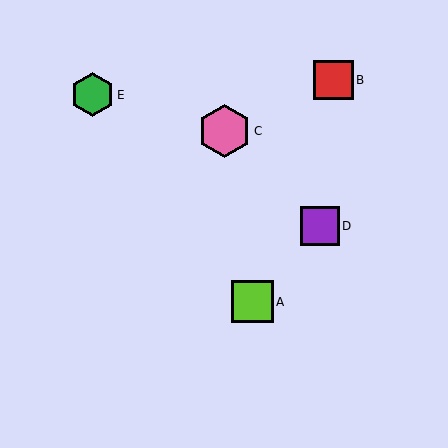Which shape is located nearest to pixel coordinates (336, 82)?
The red square (labeled B) at (333, 80) is nearest to that location.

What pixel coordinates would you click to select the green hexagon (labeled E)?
Click at (92, 95) to select the green hexagon E.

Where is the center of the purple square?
The center of the purple square is at (320, 225).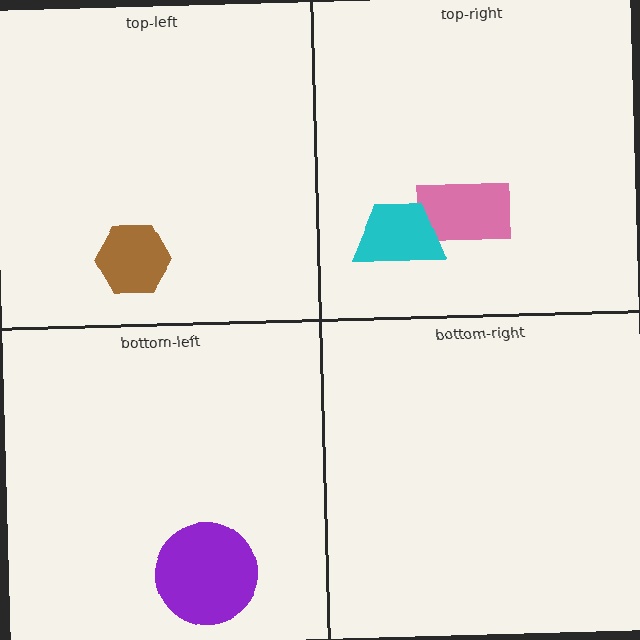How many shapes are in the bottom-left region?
1.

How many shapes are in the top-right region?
2.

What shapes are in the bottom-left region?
The purple circle.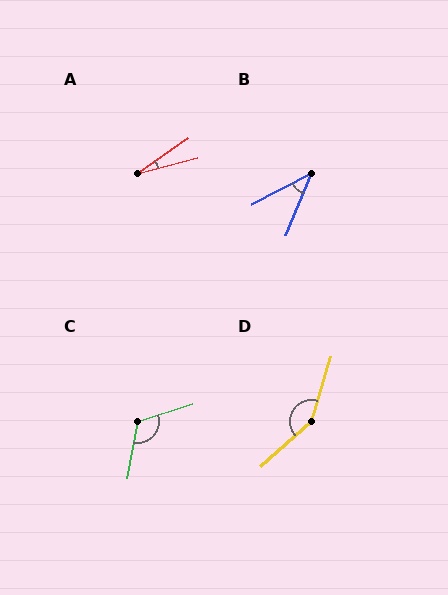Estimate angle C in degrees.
Approximately 119 degrees.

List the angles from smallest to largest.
A (20°), B (41°), C (119°), D (148°).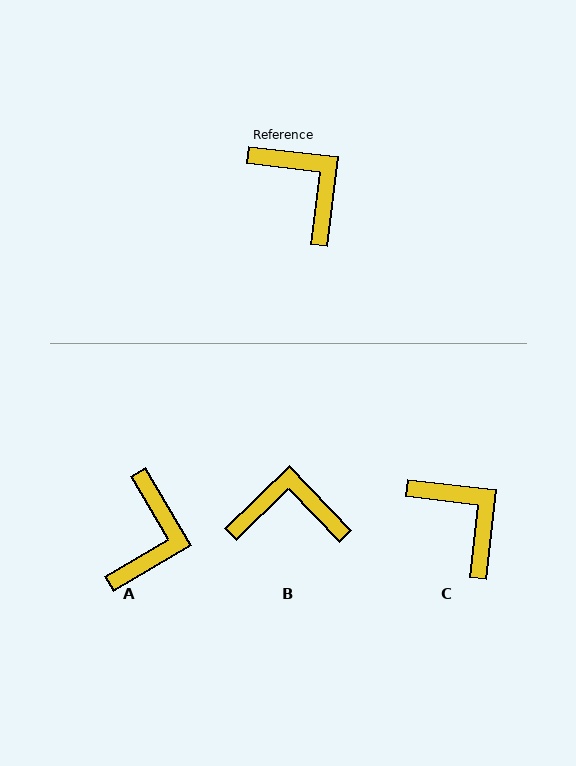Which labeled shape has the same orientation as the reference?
C.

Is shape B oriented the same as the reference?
No, it is off by about 51 degrees.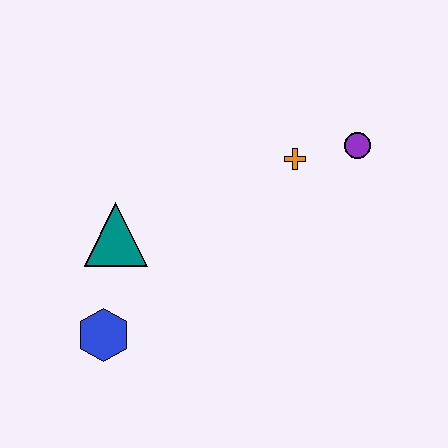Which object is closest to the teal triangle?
The blue hexagon is closest to the teal triangle.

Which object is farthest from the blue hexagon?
The purple circle is farthest from the blue hexagon.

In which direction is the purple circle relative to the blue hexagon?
The purple circle is to the right of the blue hexagon.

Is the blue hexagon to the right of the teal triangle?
No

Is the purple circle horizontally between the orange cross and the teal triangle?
No